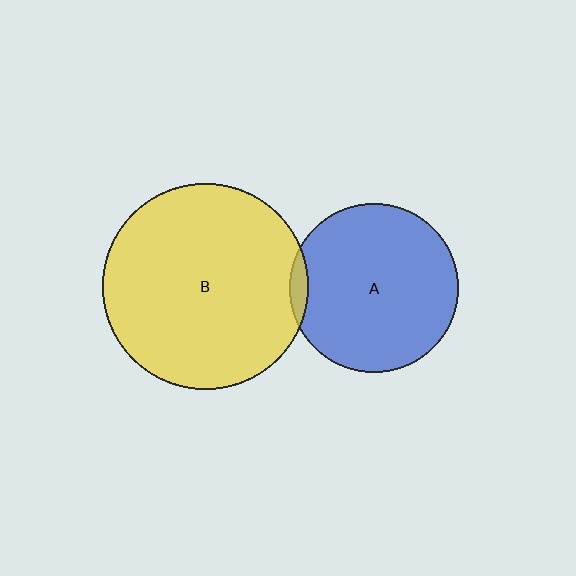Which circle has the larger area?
Circle B (yellow).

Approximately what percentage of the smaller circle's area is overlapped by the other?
Approximately 5%.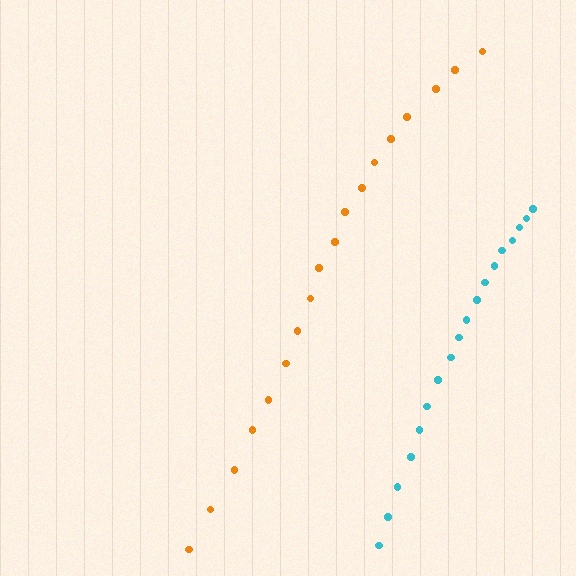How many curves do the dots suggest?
There are 2 distinct paths.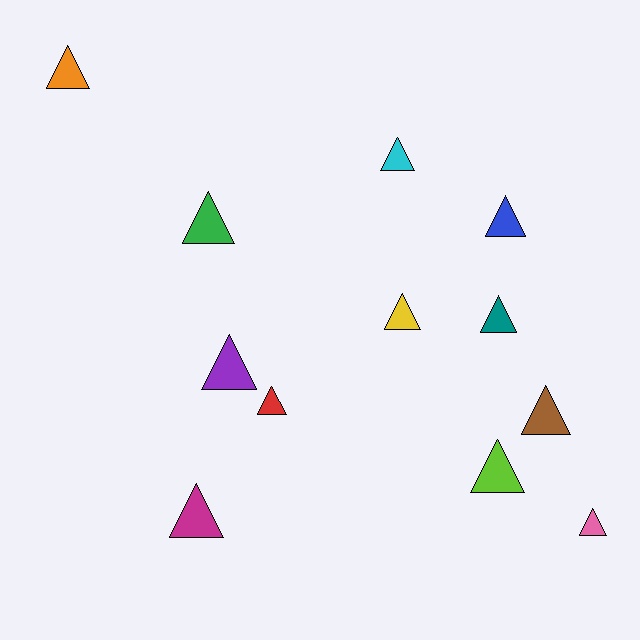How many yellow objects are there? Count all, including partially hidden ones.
There is 1 yellow object.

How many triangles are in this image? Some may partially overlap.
There are 12 triangles.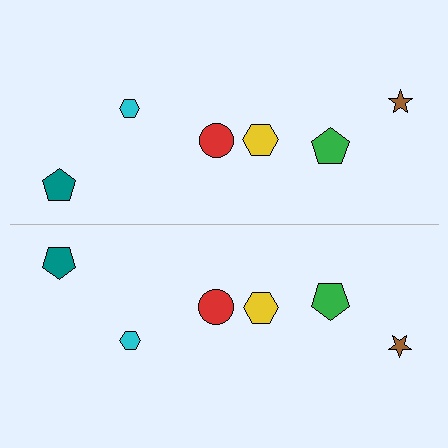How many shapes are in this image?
There are 12 shapes in this image.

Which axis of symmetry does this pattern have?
The pattern has a horizontal axis of symmetry running through the center of the image.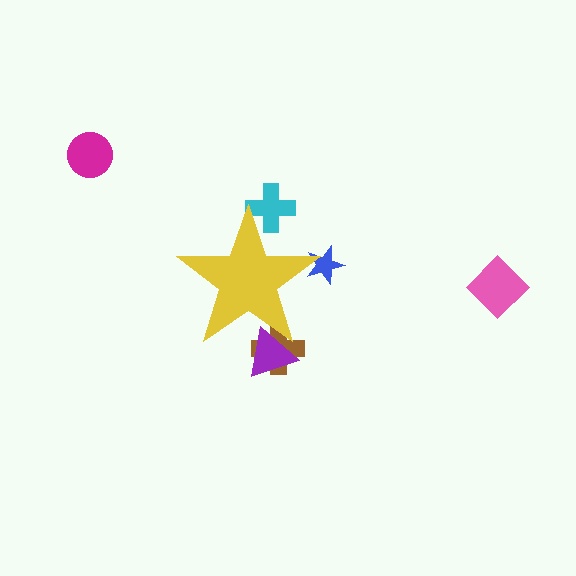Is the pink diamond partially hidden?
No, the pink diamond is fully visible.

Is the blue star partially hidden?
Yes, the blue star is partially hidden behind the yellow star.